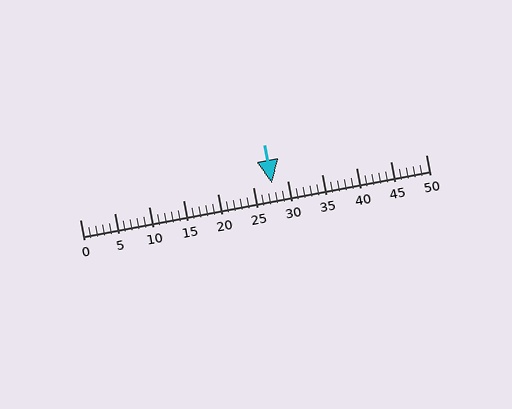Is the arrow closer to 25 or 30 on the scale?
The arrow is closer to 30.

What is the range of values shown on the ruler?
The ruler shows values from 0 to 50.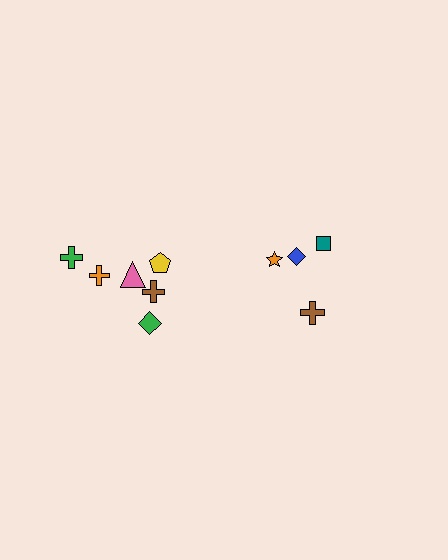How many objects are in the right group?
There are 4 objects.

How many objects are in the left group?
There are 6 objects.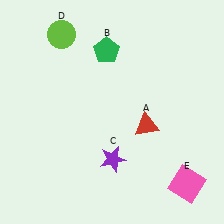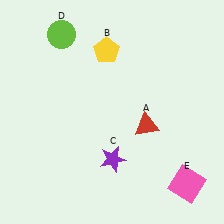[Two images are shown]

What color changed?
The pentagon (B) changed from green in Image 1 to yellow in Image 2.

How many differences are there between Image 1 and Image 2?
There is 1 difference between the two images.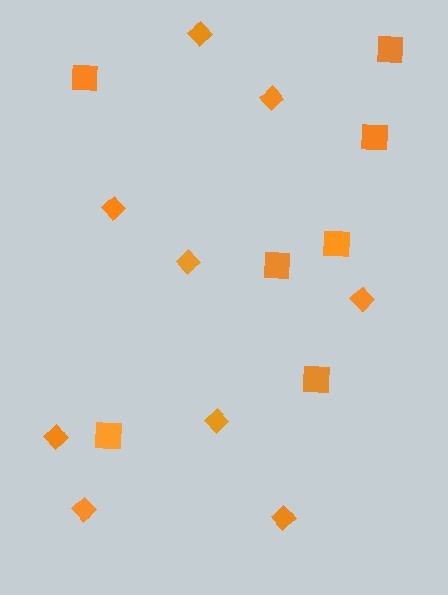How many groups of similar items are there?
There are 2 groups: one group of squares (7) and one group of diamonds (9).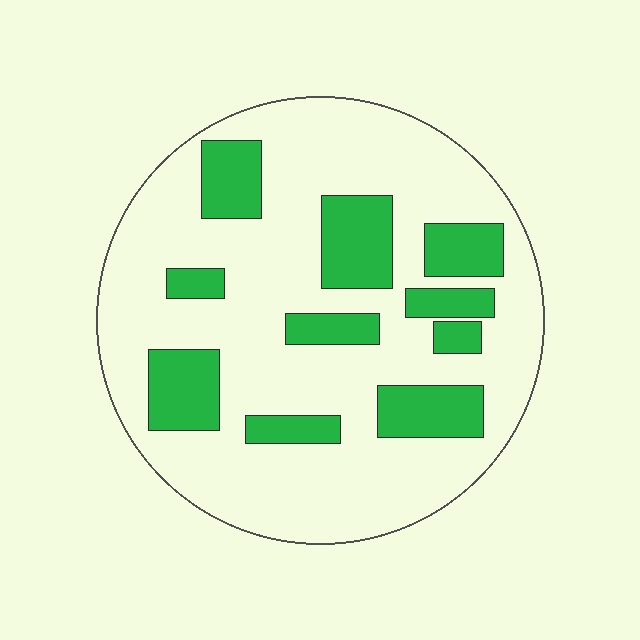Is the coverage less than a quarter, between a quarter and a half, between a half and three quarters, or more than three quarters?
Less than a quarter.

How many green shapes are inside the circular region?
10.